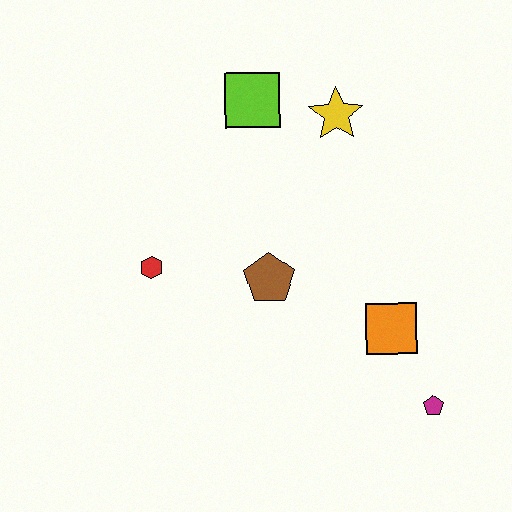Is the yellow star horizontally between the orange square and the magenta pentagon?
No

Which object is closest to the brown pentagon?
The red hexagon is closest to the brown pentagon.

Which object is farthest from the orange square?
The lime square is farthest from the orange square.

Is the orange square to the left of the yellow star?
No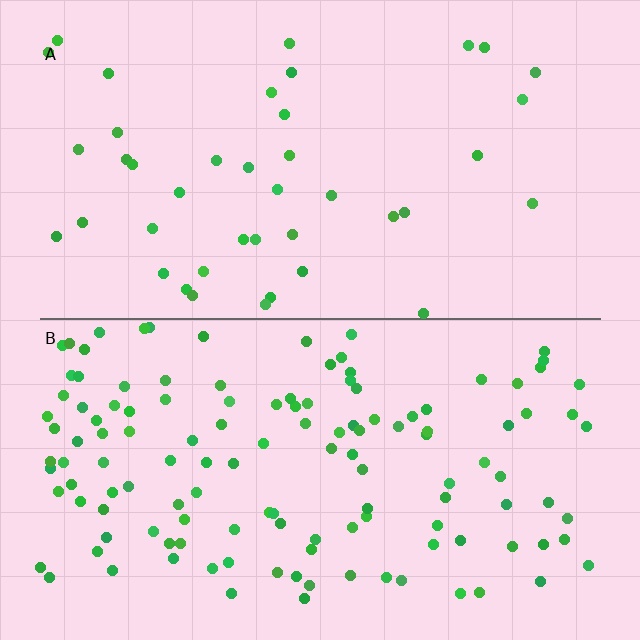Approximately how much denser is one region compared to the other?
Approximately 3.1× — region B over region A.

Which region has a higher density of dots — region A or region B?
B (the bottom).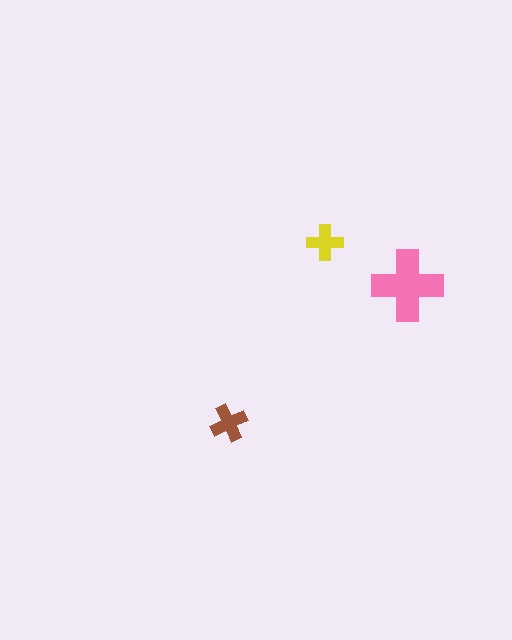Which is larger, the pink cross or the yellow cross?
The pink one.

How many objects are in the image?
There are 3 objects in the image.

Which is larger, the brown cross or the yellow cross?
The brown one.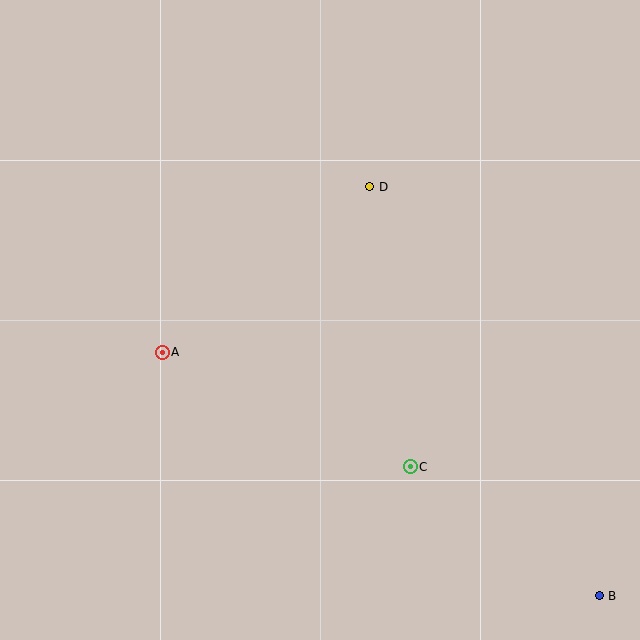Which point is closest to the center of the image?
Point D at (370, 187) is closest to the center.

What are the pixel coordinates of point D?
Point D is at (370, 187).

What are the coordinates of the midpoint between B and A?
The midpoint between B and A is at (381, 474).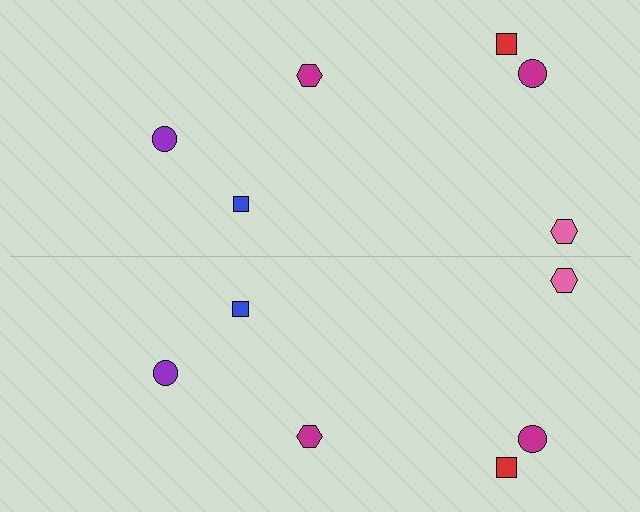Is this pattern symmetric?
Yes, this pattern has bilateral (reflection) symmetry.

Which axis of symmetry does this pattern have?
The pattern has a horizontal axis of symmetry running through the center of the image.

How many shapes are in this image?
There are 12 shapes in this image.